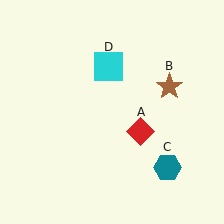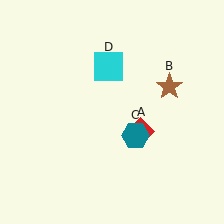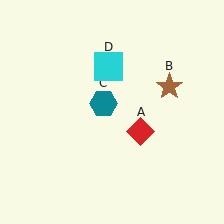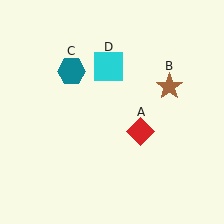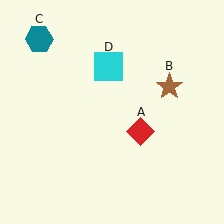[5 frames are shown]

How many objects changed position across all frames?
1 object changed position: teal hexagon (object C).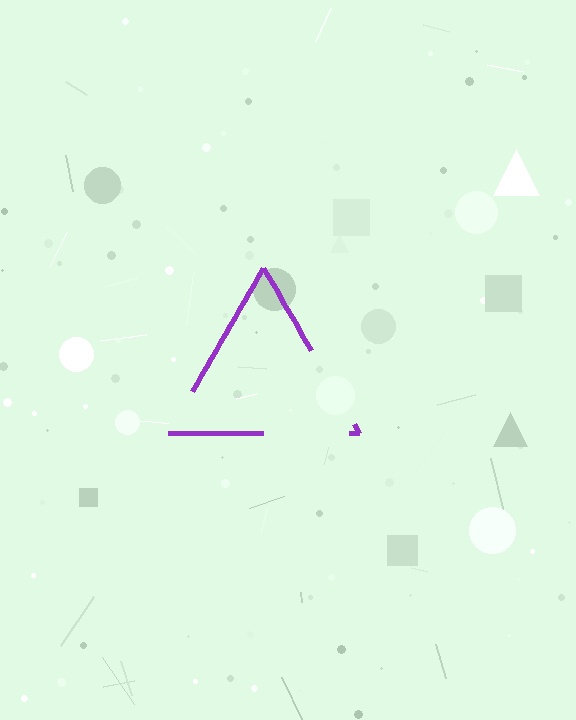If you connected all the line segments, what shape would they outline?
They would outline a triangle.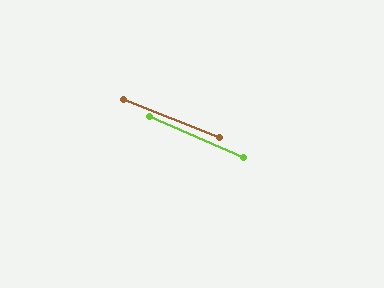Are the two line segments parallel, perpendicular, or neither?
Parallel — their directions differ by only 1.3°.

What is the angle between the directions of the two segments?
Approximately 1 degree.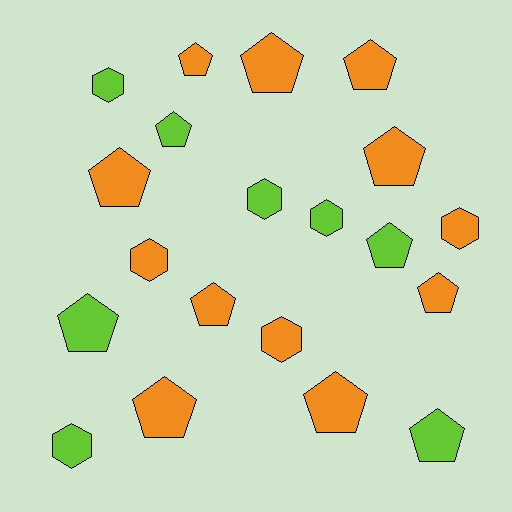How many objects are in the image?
There are 20 objects.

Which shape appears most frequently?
Pentagon, with 13 objects.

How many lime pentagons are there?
There are 4 lime pentagons.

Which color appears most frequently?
Orange, with 12 objects.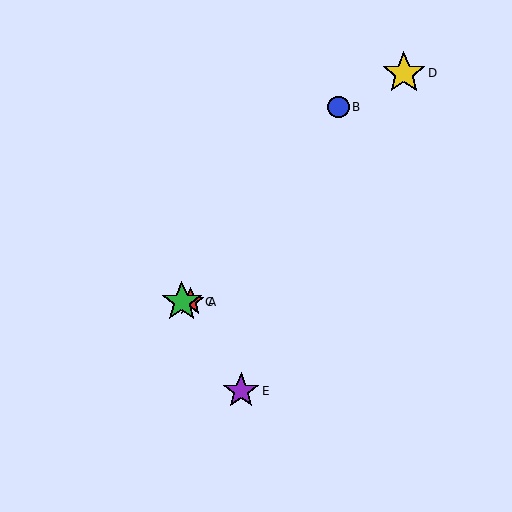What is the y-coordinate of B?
Object B is at y≈107.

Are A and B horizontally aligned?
No, A is at y≈302 and B is at y≈107.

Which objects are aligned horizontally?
Objects A, C are aligned horizontally.